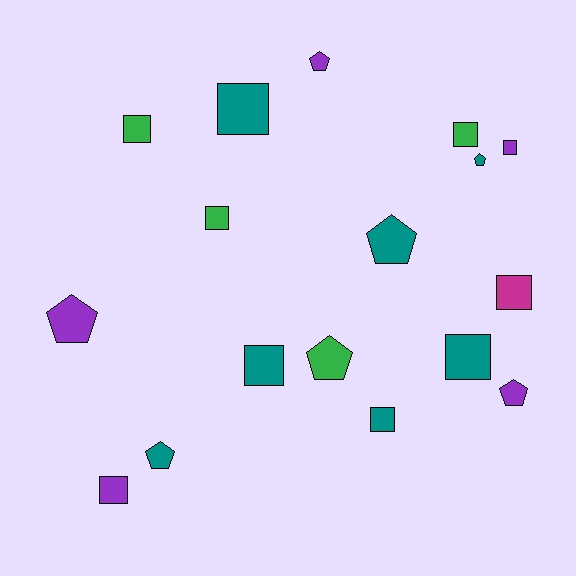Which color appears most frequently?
Teal, with 7 objects.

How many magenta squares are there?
There is 1 magenta square.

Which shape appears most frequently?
Square, with 10 objects.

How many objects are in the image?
There are 17 objects.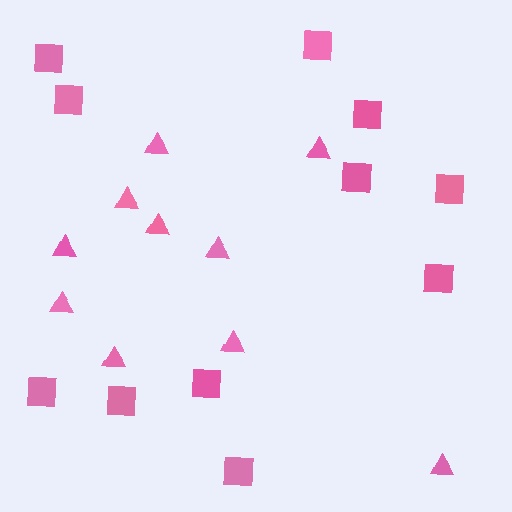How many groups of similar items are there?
There are 2 groups: one group of triangles (10) and one group of squares (11).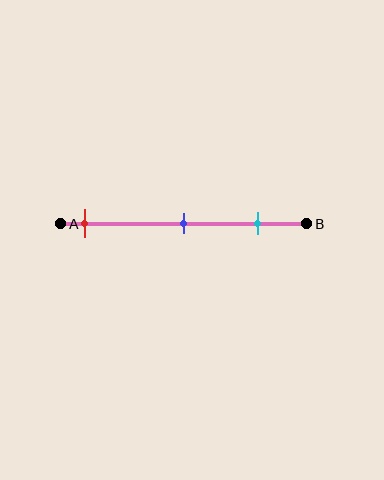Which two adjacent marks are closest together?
The blue and cyan marks are the closest adjacent pair.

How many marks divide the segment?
There are 3 marks dividing the segment.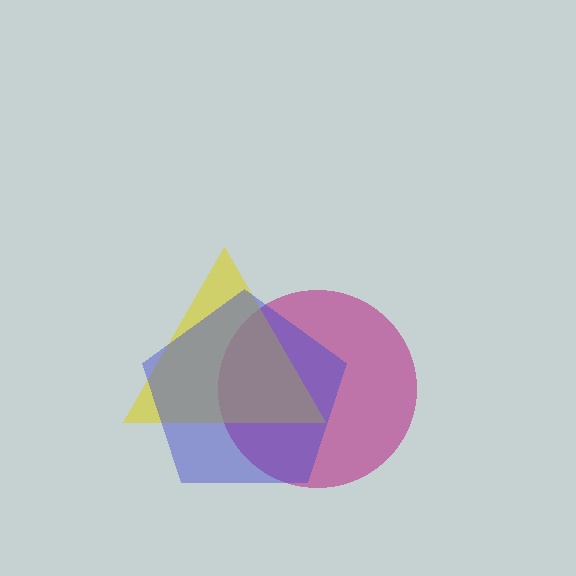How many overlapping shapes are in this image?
There are 3 overlapping shapes in the image.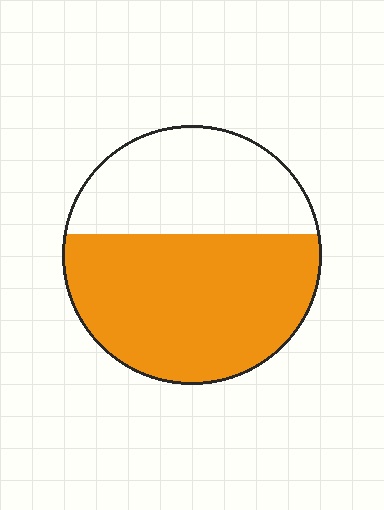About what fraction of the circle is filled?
About three fifths (3/5).